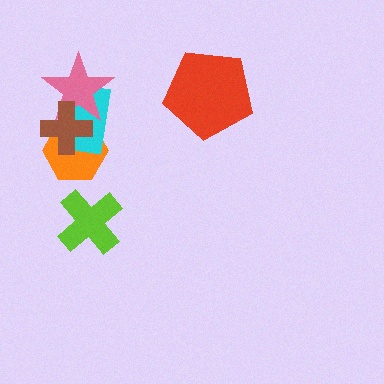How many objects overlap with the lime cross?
0 objects overlap with the lime cross.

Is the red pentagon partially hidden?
No, no other shape covers it.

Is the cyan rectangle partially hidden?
Yes, it is partially covered by another shape.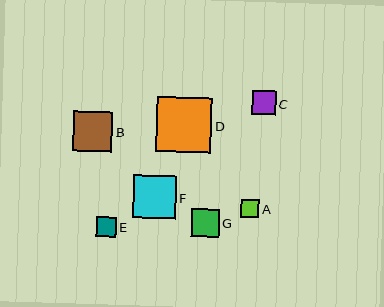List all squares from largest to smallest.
From largest to smallest: D, F, B, G, C, E, A.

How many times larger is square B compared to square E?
Square B is approximately 2.0 times the size of square E.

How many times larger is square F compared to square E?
Square F is approximately 2.2 times the size of square E.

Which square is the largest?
Square D is the largest with a size of approximately 55 pixels.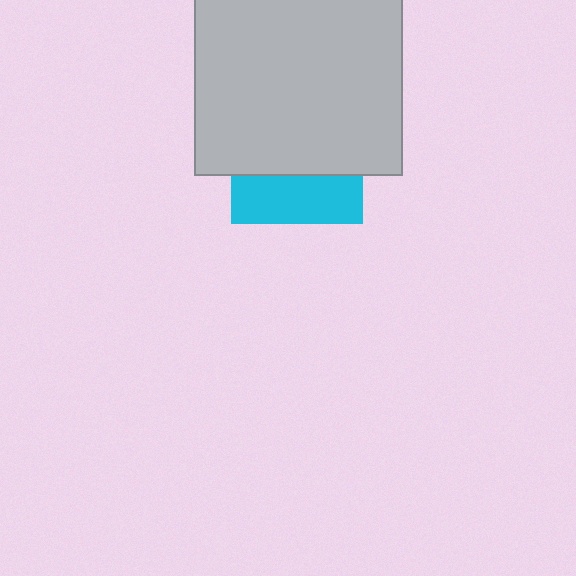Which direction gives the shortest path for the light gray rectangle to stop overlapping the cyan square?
Moving up gives the shortest separation.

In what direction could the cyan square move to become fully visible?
The cyan square could move down. That would shift it out from behind the light gray rectangle entirely.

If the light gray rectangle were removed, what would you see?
You would see the complete cyan square.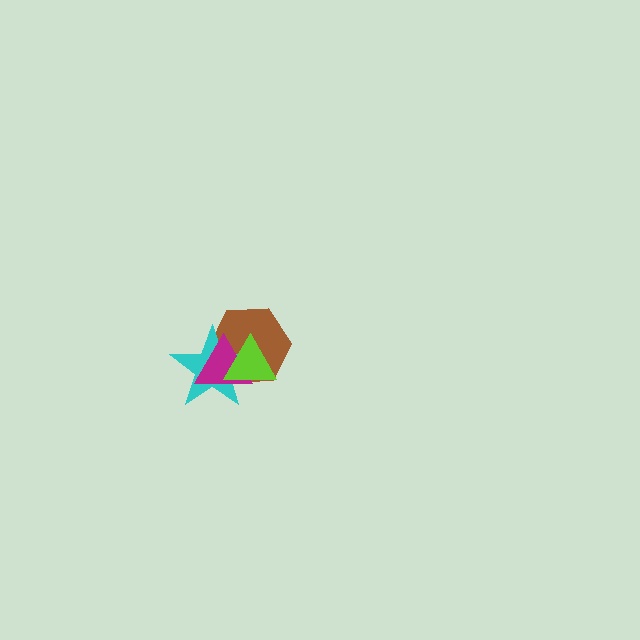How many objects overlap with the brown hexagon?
3 objects overlap with the brown hexagon.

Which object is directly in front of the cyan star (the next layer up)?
The magenta triangle is directly in front of the cyan star.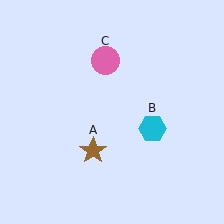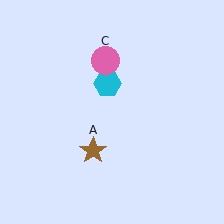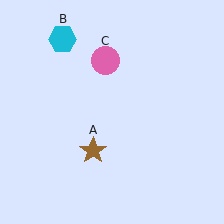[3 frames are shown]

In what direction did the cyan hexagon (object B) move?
The cyan hexagon (object B) moved up and to the left.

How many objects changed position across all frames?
1 object changed position: cyan hexagon (object B).